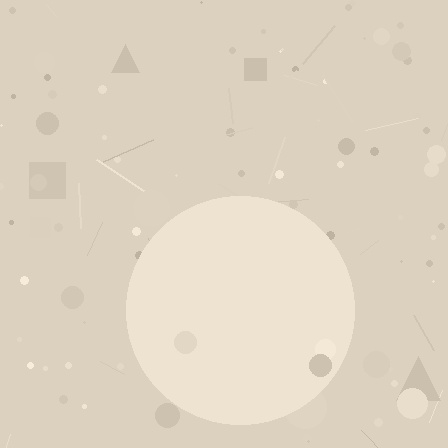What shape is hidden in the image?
A circle is hidden in the image.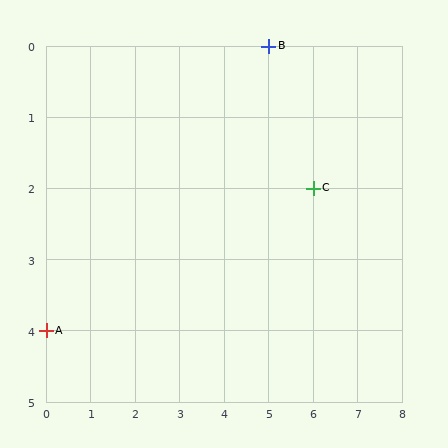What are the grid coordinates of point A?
Point A is at grid coordinates (0, 4).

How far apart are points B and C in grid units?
Points B and C are 1 column and 2 rows apart (about 2.2 grid units diagonally).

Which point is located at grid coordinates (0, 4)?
Point A is at (0, 4).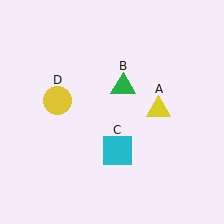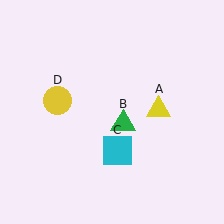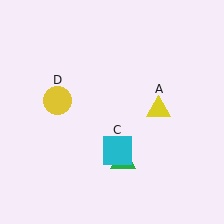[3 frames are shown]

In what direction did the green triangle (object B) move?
The green triangle (object B) moved down.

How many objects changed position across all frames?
1 object changed position: green triangle (object B).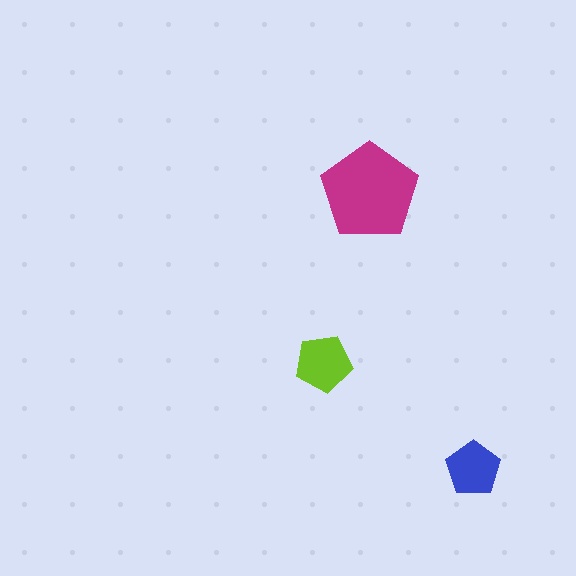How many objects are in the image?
There are 3 objects in the image.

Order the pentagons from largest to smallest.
the magenta one, the lime one, the blue one.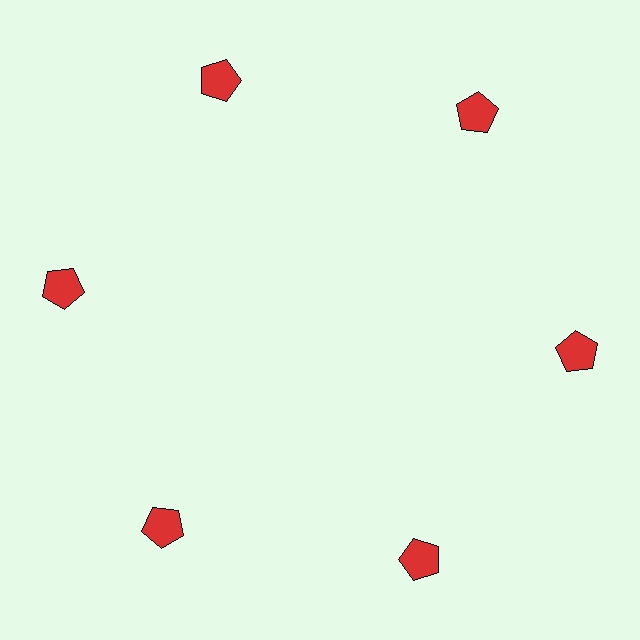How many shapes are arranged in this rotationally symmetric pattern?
There are 6 shapes, arranged in 6 groups of 1.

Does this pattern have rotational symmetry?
Yes, this pattern has 6-fold rotational symmetry. It looks the same after rotating 60 degrees around the center.